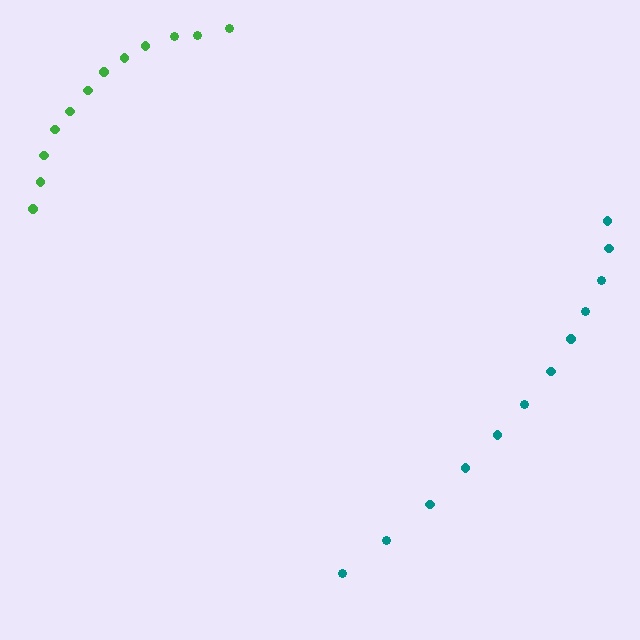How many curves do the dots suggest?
There are 2 distinct paths.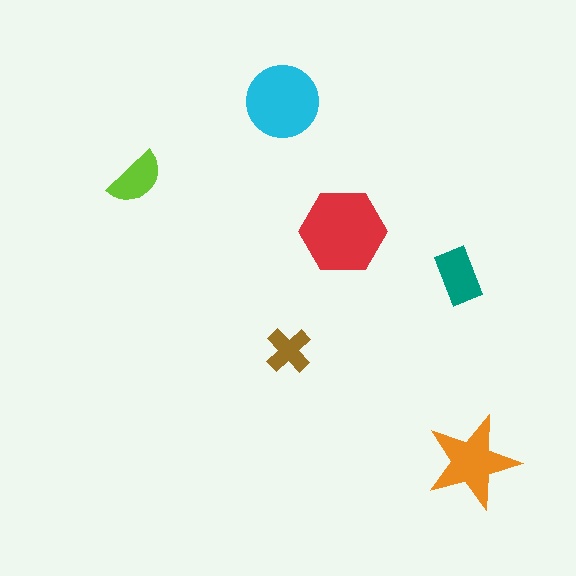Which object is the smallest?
The brown cross.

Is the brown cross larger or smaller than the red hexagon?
Smaller.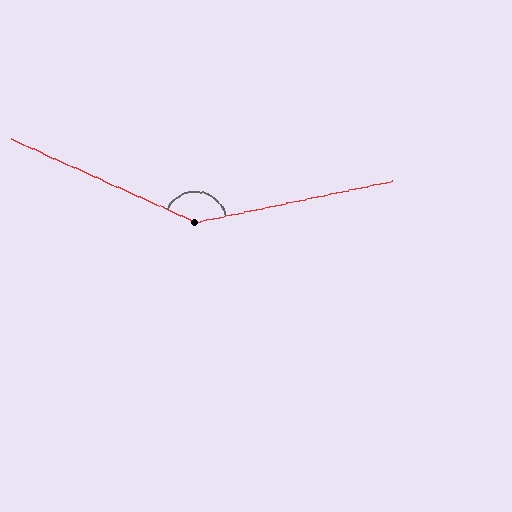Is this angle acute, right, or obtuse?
It is obtuse.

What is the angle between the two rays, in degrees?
Approximately 144 degrees.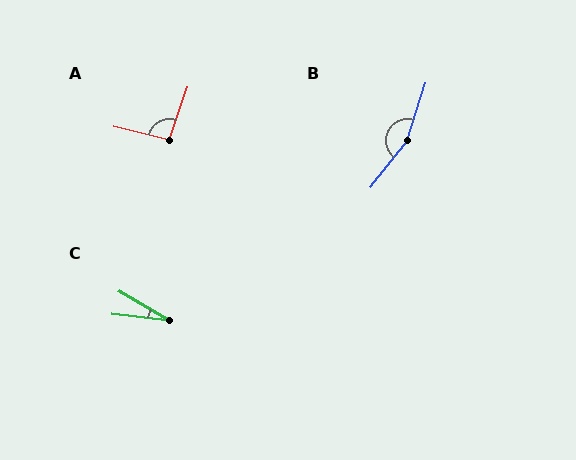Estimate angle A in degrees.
Approximately 95 degrees.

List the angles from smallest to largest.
C (24°), A (95°), B (160°).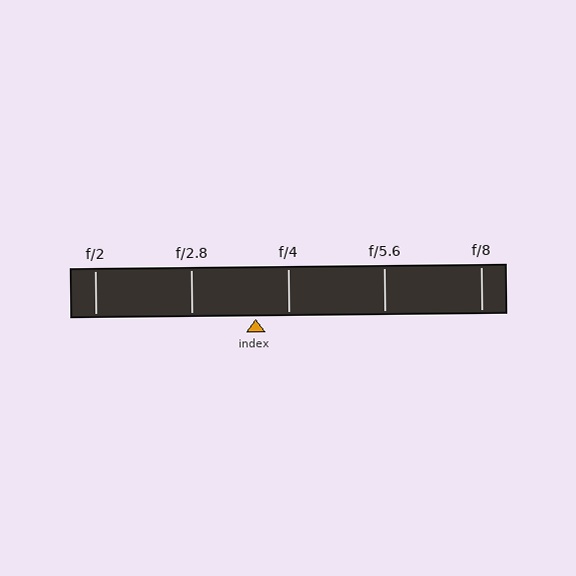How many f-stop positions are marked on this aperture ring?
There are 5 f-stop positions marked.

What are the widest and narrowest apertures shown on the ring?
The widest aperture shown is f/2 and the narrowest is f/8.